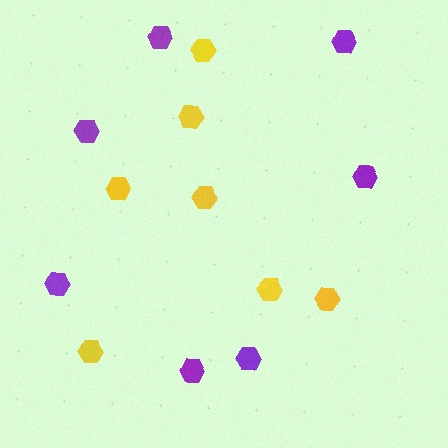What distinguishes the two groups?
There are 2 groups: one group of purple hexagons (7) and one group of yellow hexagons (7).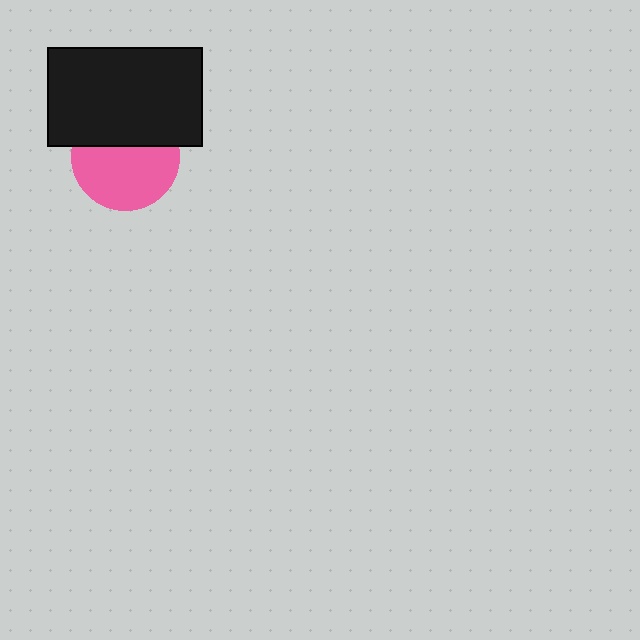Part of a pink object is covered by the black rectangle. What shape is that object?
It is a circle.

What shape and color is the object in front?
The object in front is a black rectangle.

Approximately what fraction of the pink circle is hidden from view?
Roughly 40% of the pink circle is hidden behind the black rectangle.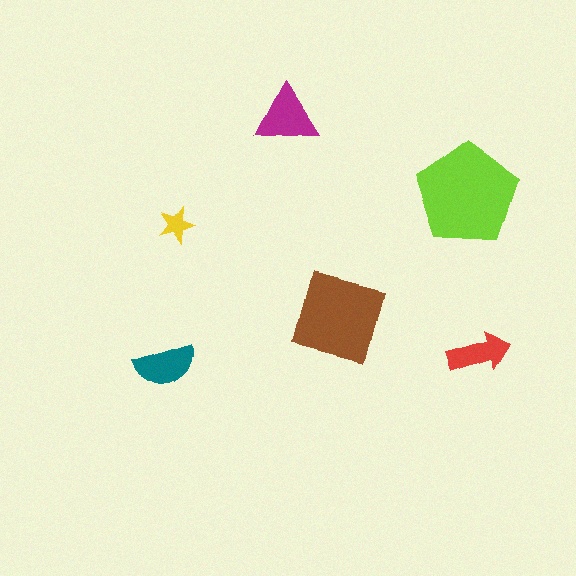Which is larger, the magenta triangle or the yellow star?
The magenta triangle.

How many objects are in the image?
There are 6 objects in the image.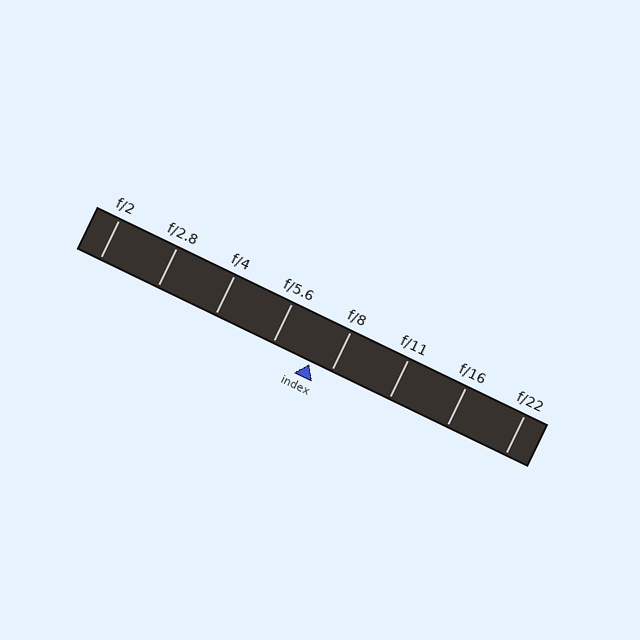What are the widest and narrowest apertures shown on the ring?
The widest aperture shown is f/2 and the narrowest is f/22.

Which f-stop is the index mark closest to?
The index mark is closest to f/8.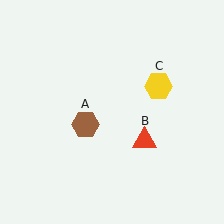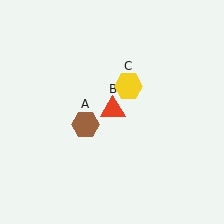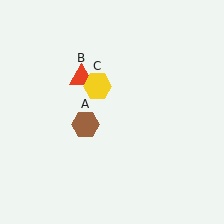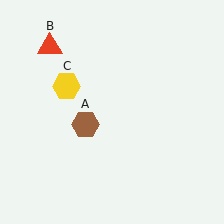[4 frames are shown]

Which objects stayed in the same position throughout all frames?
Brown hexagon (object A) remained stationary.